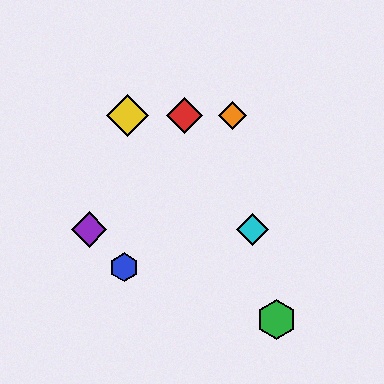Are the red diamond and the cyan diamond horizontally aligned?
No, the red diamond is at y≈116 and the cyan diamond is at y≈229.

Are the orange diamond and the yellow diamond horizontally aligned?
Yes, both are at y≈116.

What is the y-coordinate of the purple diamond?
The purple diamond is at y≈229.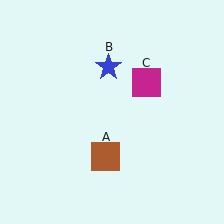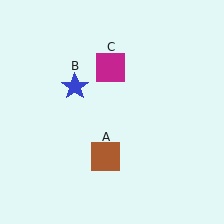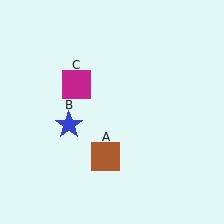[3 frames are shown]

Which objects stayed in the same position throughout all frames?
Brown square (object A) remained stationary.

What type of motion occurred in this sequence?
The blue star (object B), magenta square (object C) rotated counterclockwise around the center of the scene.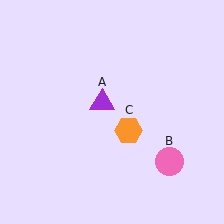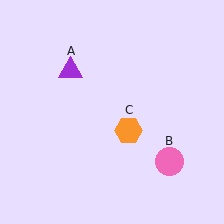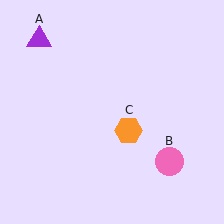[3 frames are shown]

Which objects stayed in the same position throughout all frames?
Pink circle (object B) and orange hexagon (object C) remained stationary.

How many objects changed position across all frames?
1 object changed position: purple triangle (object A).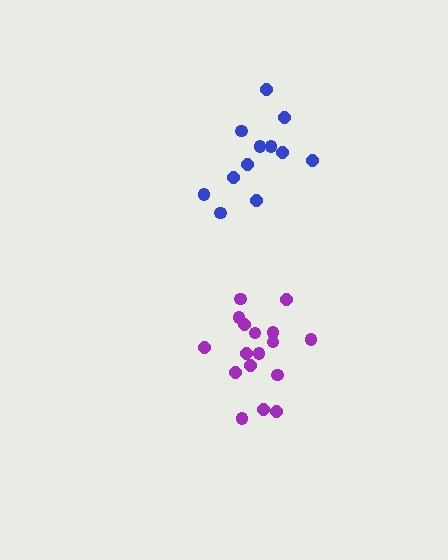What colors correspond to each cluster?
The clusters are colored: blue, purple.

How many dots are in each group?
Group 1: 12 dots, Group 2: 17 dots (29 total).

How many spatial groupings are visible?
There are 2 spatial groupings.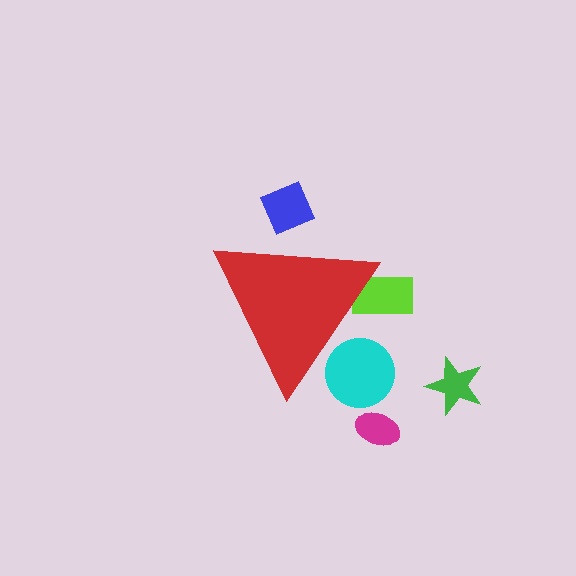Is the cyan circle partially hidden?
Yes, the cyan circle is partially hidden behind the red triangle.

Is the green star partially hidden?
No, the green star is fully visible.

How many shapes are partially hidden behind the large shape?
3 shapes are partially hidden.